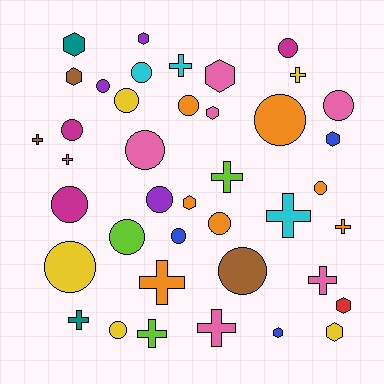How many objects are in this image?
There are 40 objects.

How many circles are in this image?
There are 18 circles.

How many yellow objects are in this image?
There are 5 yellow objects.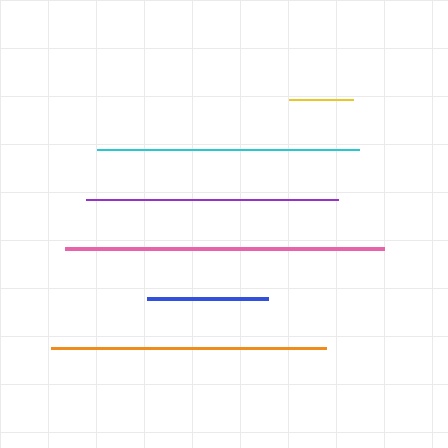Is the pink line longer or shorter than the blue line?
The pink line is longer than the blue line.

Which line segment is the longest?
The pink line is the longest at approximately 320 pixels.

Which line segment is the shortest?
The yellow line is the shortest at approximately 64 pixels.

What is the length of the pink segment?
The pink segment is approximately 320 pixels long.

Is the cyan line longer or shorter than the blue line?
The cyan line is longer than the blue line.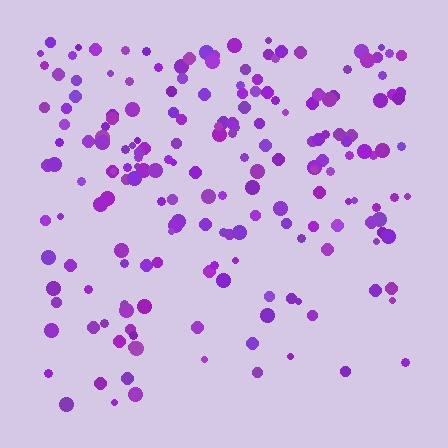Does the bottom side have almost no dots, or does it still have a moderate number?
Still a moderate number, just noticeably fewer than the top.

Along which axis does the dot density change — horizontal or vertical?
Vertical.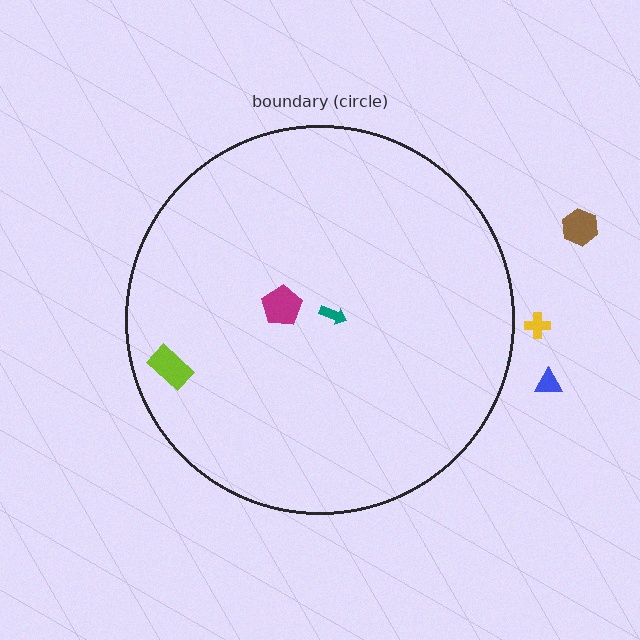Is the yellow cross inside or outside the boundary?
Outside.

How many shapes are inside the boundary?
3 inside, 3 outside.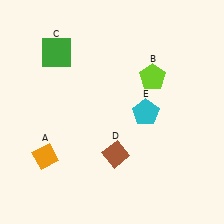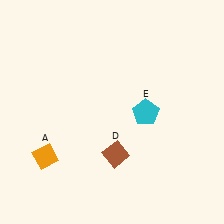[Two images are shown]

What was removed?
The green square (C), the lime pentagon (B) were removed in Image 2.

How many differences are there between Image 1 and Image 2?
There are 2 differences between the two images.